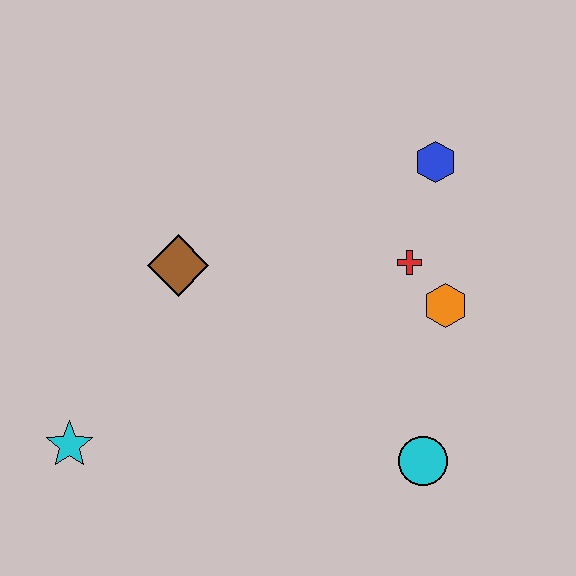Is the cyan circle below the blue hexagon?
Yes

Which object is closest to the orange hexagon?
The red cross is closest to the orange hexagon.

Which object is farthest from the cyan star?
The blue hexagon is farthest from the cyan star.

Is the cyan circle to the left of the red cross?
No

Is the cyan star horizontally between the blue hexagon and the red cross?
No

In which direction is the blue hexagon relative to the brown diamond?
The blue hexagon is to the right of the brown diamond.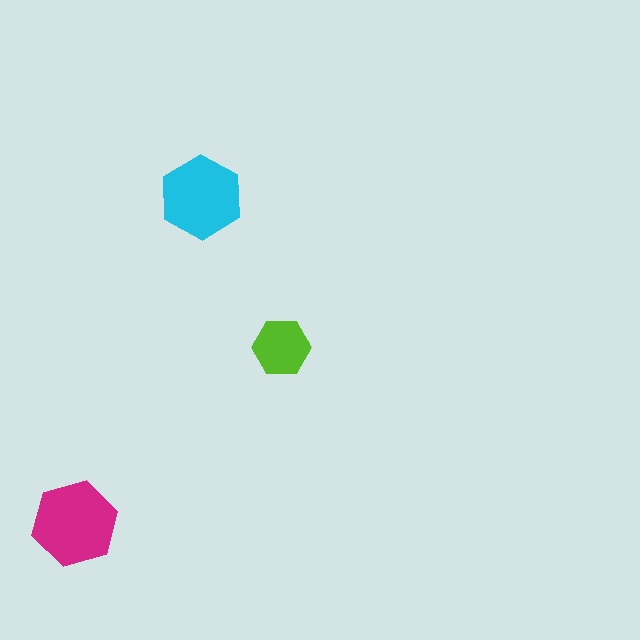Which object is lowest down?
The magenta hexagon is bottommost.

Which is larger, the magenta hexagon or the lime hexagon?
The magenta one.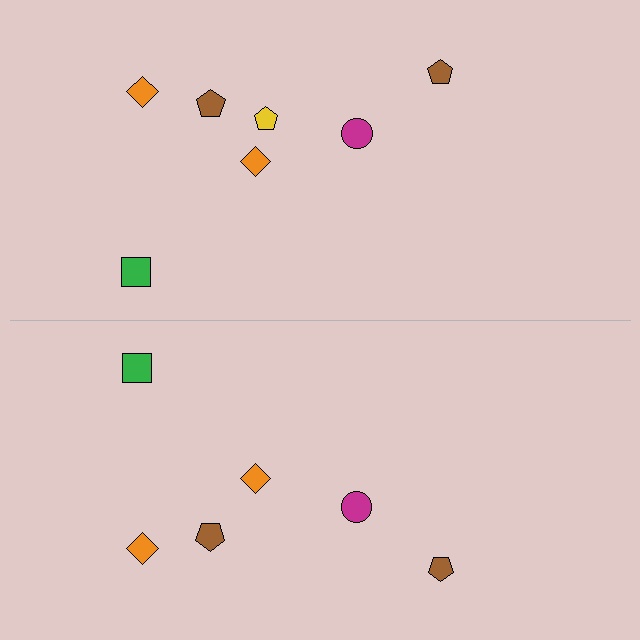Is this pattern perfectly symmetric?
No, the pattern is not perfectly symmetric. A yellow pentagon is missing from the bottom side.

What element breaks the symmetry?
A yellow pentagon is missing from the bottom side.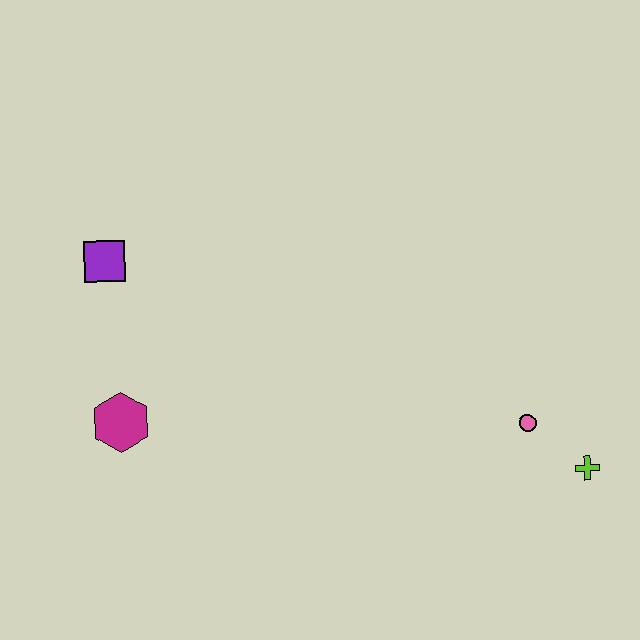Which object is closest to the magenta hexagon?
The purple square is closest to the magenta hexagon.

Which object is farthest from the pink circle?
The purple square is farthest from the pink circle.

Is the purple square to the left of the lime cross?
Yes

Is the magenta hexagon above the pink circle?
Yes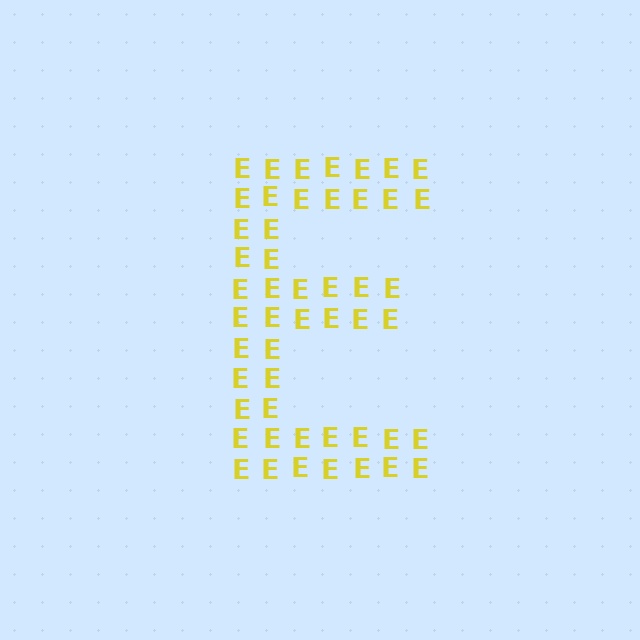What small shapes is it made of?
It is made of small letter E's.